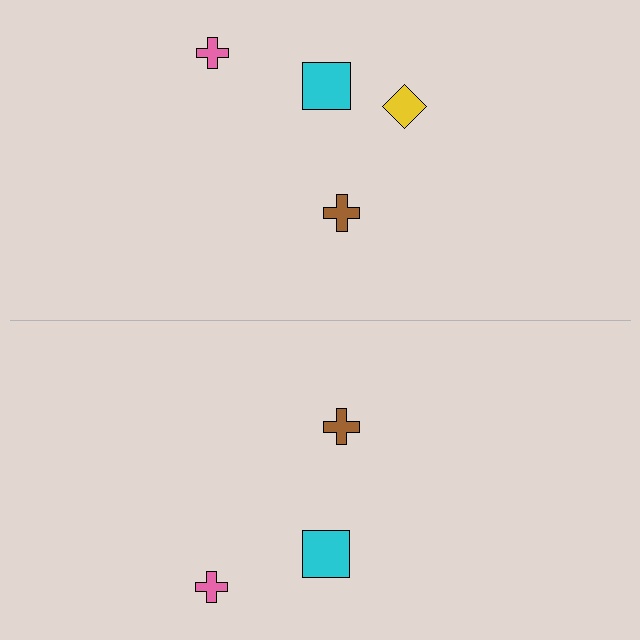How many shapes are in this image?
There are 7 shapes in this image.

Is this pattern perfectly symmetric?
No, the pattern is not perfectly symmetric. A yellow diamond is missing from the bottom side.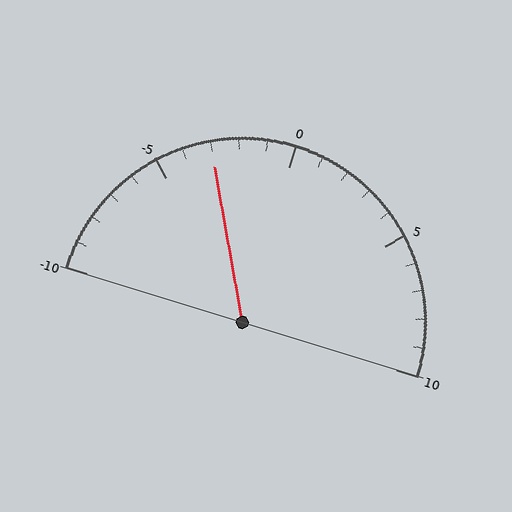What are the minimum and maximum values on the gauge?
The gauge ranges from -10 to 10.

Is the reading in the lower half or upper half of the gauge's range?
The reading is in the lower half of the range (-10 to 10).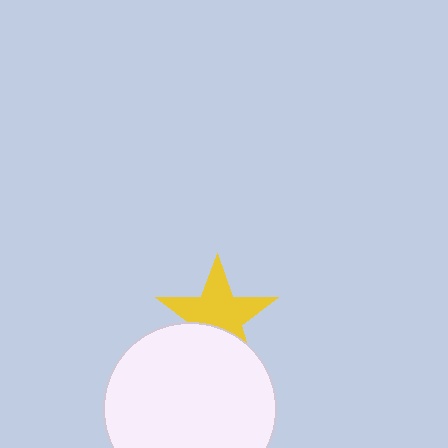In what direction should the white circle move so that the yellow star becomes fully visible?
The white circle should move down. That is the shortest direction to clear the overlap and leave the yellow star fully visible.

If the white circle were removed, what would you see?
You would see the complete yellow star.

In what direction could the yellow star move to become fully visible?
The yellow star could move up. That would shift it out from behind the white circle entirely.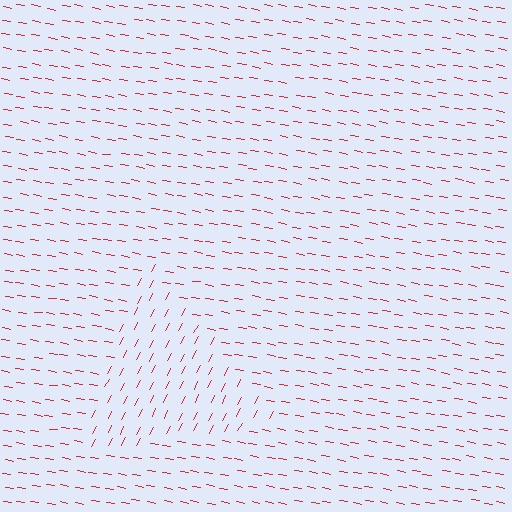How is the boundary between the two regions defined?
The boundary is defined purely by a change in line orientation (approximately 71 degrees difference). All lines are the same color and thickness.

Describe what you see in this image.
The image is filled with small red line segments. A triangle region in the image has lines oriented differently from the surrounding lines, creating a visible texture boundary.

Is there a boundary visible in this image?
Yes, there is a texture boundary formed by a change in line orientation.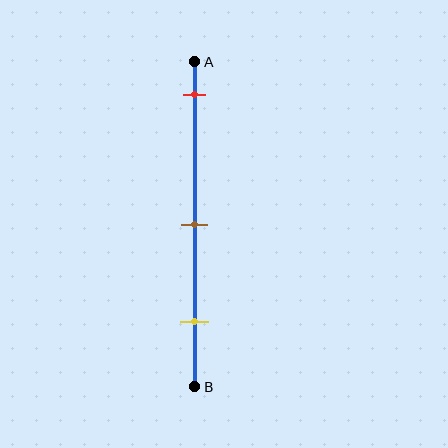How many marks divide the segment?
There are 3 marks dividing the segment.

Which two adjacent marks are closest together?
The brown and yellow marks are the closest adjacent pair.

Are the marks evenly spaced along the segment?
Yes, the marks are approximately evenly spaced.